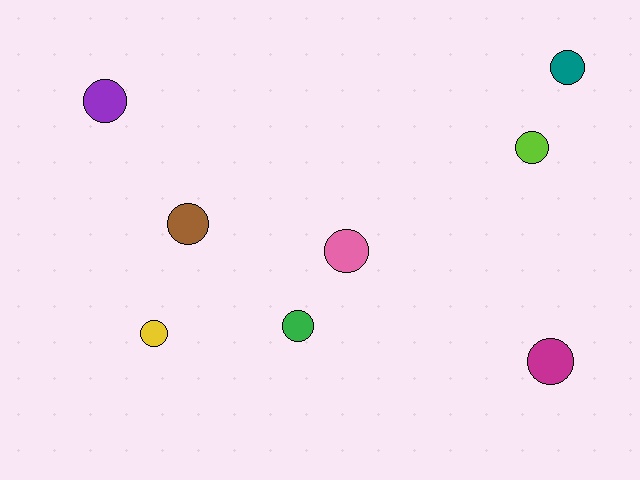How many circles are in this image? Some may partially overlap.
There are 8 circles.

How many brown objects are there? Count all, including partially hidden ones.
There is 1 brown object.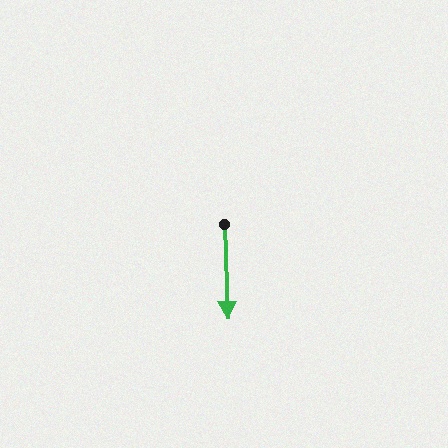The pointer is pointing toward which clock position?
Roughly 6 o'clock.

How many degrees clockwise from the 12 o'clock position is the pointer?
Approximately 178 degrees.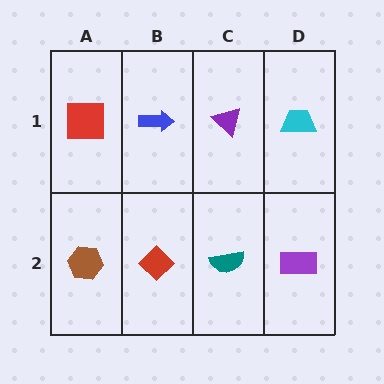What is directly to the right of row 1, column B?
A purple triangle.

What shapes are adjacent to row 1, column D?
A purple rectangle (row 2, column D), a purple triangle (row 1, column C).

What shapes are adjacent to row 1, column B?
A red diamond (row 2, column B), a red square (row 1, column A), a purple triangle (row 1, column C).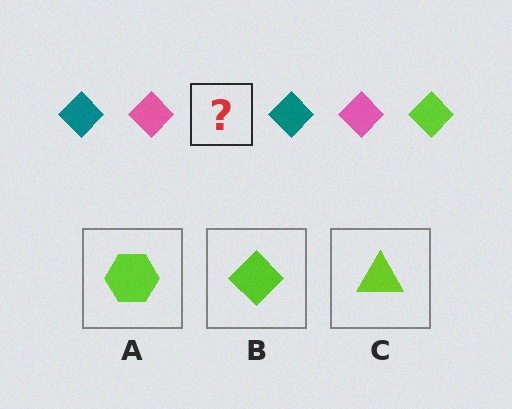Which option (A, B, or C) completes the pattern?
B.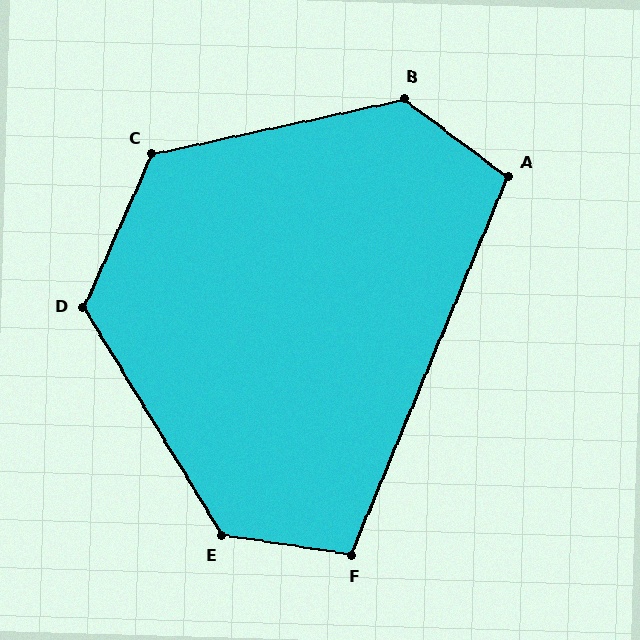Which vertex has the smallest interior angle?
F, at approximately 104 degrees.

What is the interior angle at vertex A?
Approximately 104 degrees (obtuse).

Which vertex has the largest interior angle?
B, at approximately 131 degrees.